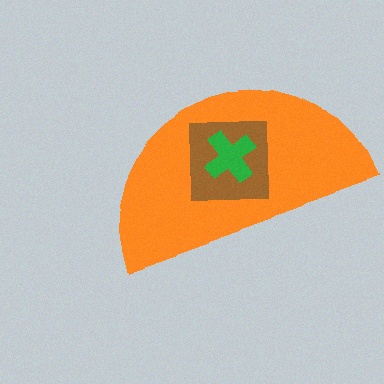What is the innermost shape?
The green cross.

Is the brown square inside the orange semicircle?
Yes.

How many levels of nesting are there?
3.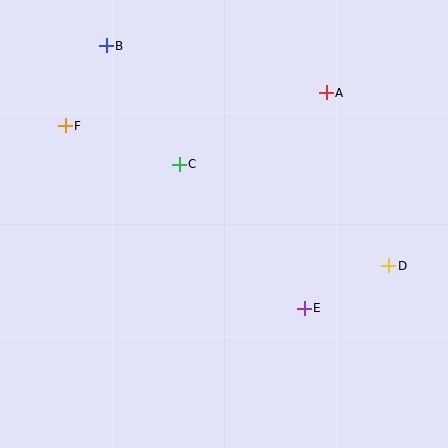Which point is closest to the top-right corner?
Point A is closest to the top-right corner.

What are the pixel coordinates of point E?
Point E is at (304, 308).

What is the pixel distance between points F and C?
The distance between F and C is 120 pixels.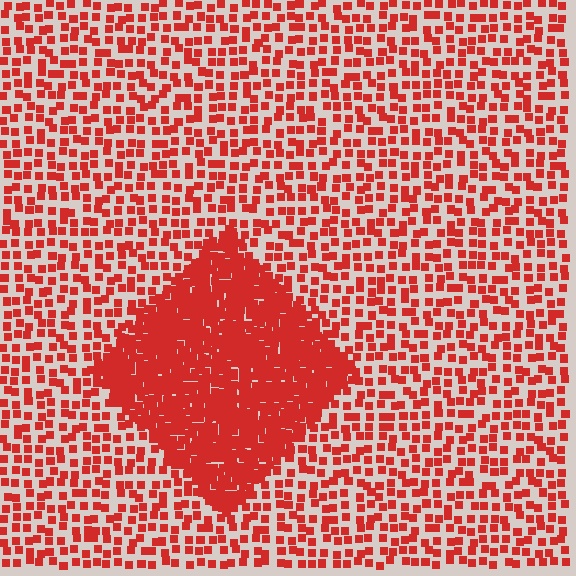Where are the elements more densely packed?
The elements are more densely packed inside the diamond boundary.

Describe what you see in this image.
The image contains small red elements arranged at two different densities. A diamond-shaped region is visible where the elements are more densely packed than the surrounding area.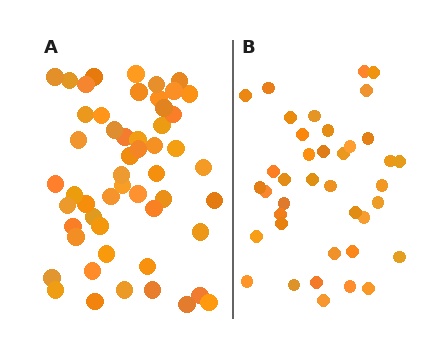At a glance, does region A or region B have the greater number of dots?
Region A (the left region) has more dots.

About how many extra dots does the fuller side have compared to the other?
Region A has approximately 15 more dots than region B.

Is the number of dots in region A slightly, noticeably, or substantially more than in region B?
Region A has noticeably more, but not dramatically so. The ratio is roughly 1.4 to 1.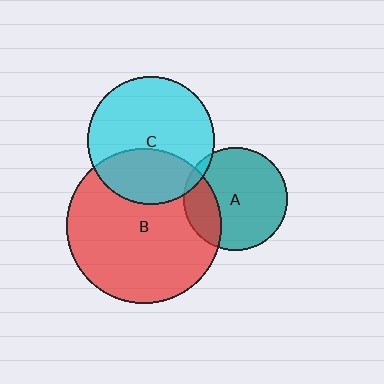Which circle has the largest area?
Circle B (red).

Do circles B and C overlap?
Yes.